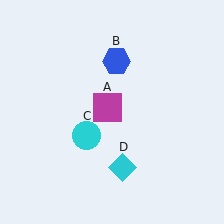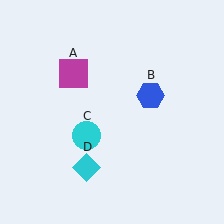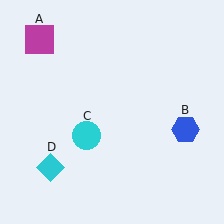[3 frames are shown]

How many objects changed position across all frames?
3 objects changed position: magenta square (object A), blue hexagon (object B), cyan diamond (object D).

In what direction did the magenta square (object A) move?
The magenta square (object A) moved up and to the left.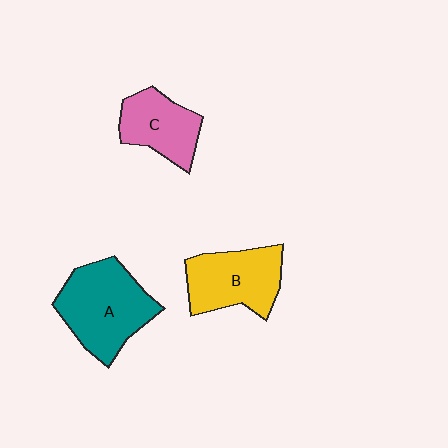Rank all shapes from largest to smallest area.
From largest to smallest: A (teal), B (yellow), C (pink).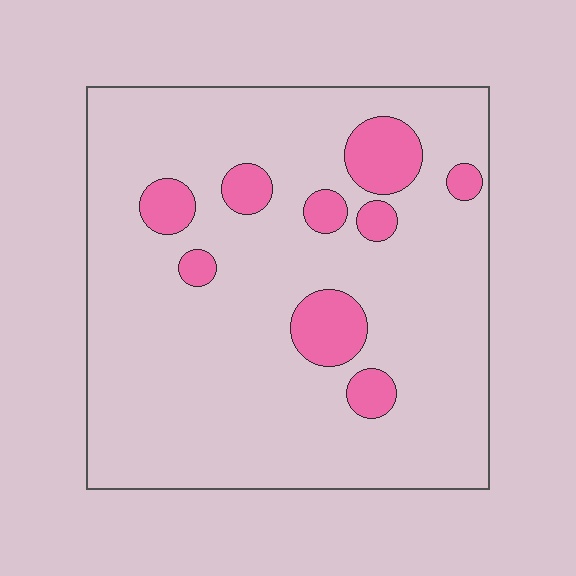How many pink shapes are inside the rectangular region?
9.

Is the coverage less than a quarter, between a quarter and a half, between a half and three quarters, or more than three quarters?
Less than a quarter.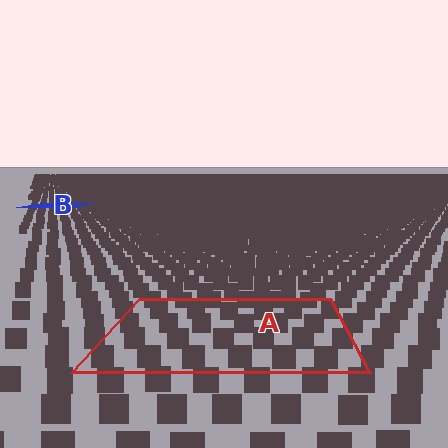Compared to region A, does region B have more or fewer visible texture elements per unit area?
Region B has more texture elements per unit area — they are packed more densely because it is farther away.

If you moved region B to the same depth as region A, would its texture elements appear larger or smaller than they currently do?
They would appear larger. At a closer depth, the same texture elements are projected at a bigger on-screen size.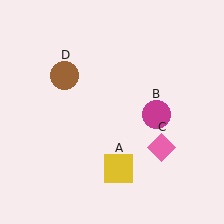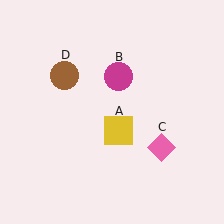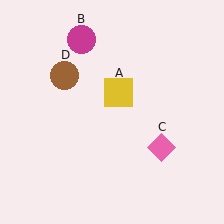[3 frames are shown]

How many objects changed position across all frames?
2 objects changed position: yellow square (object A), magenta circle (object B).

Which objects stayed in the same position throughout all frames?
Pink diamond (object C) and brown circle (object D) remained stationary.